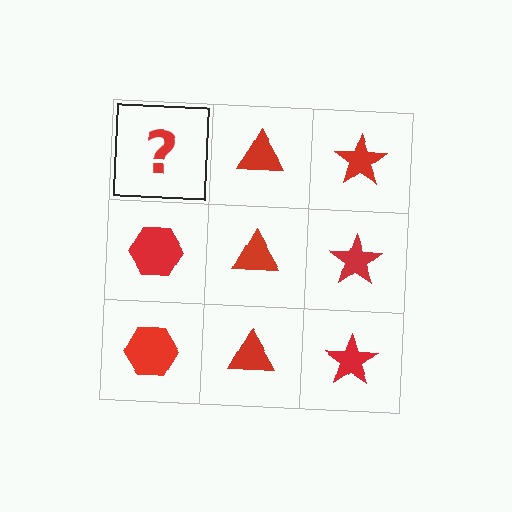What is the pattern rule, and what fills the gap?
The rule is that each column has a consistent shape. The gap should be filled with a red hexagon.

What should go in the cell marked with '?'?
The missing cell should contain a red hexagon.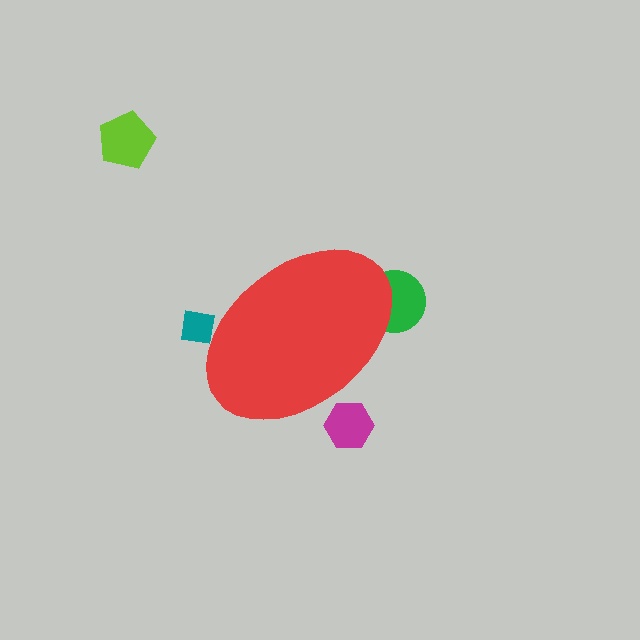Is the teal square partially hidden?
Yes, the teal square is partially hidden behind the red ellipse.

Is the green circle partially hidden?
Yes, the green circle is partially hidden behind the red ellipse.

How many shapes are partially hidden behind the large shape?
3 shapes are partially hidden.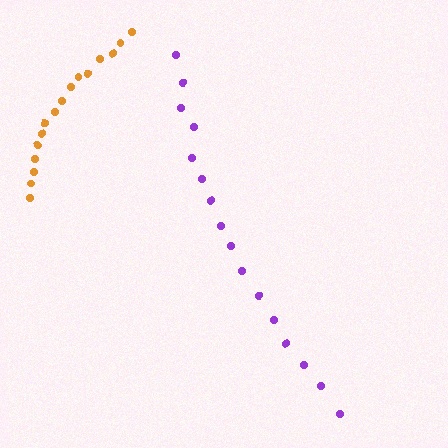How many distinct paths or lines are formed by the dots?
There are 2 distinct paths.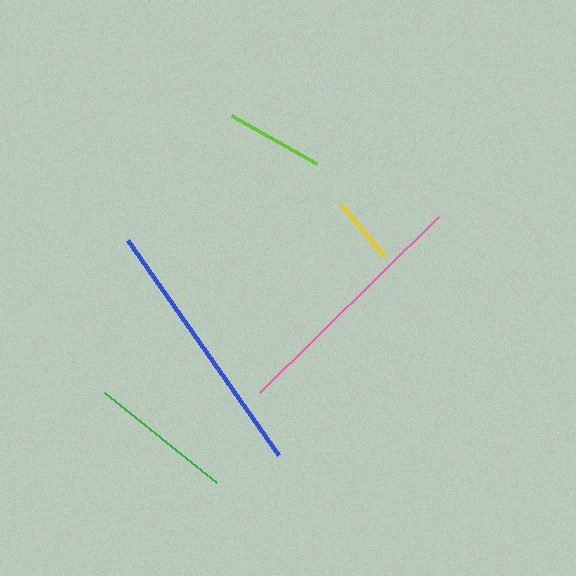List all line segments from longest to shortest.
From longest to shortest: blue, pink, green, lime, yellow.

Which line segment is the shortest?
The yellow line is the shortest at approximately 68 pixels.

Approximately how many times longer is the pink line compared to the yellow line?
The pink line is approximately 3.7 times the length of the yellow line.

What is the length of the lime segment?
The lime segment is approximately 97 pixels long.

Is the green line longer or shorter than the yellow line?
The green line is longer than the yellow line.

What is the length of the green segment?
The green segment is approximately 144 pixels long.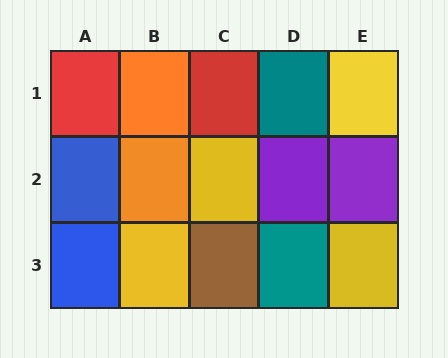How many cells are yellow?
4 cells are yellow.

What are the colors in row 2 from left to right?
Blue, orange, yellow, purple, purple.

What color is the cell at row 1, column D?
Teal.